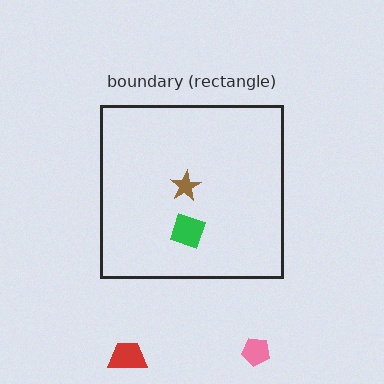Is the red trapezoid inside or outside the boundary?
Outside.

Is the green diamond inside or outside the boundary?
Inside.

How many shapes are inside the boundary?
2 inside, 2 outside.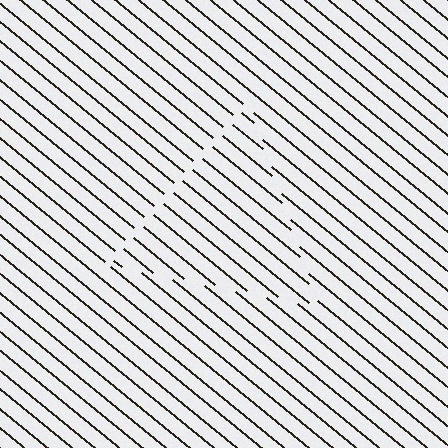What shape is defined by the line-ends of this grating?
An illusory triangle. The interior of the shape contains the same grating, shifted by half a period — the contour is defined by the phase discontinuity where line-ends from the inner and outer gratings abut.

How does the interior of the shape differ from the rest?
The interior of the shape contains the same grating, shifted by half a period — the contour is defined by the phase discontinuity where line-ends from the inner and outer gratings abut.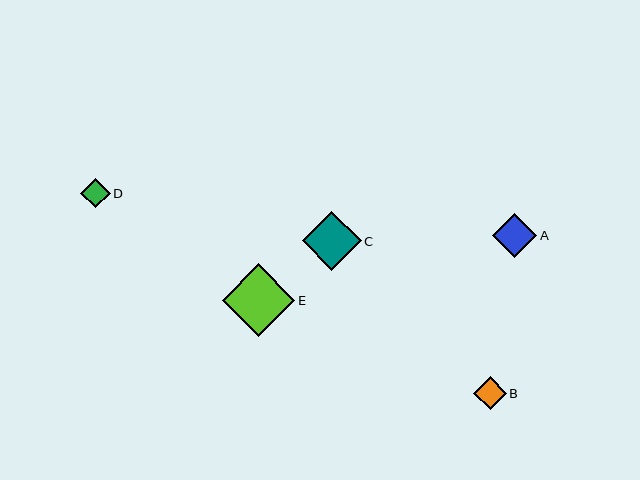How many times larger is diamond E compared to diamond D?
Diamond E is approximately 2.4 times the size of diamond D.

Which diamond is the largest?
Diamond E is the largest with a size of approximately 73 pixels.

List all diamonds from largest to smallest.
From largest to smallest: E, C, A, B, D.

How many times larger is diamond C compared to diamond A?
Diamond C is approximately 1.3 times the size of diamond A.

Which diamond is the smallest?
Diamond D is the smallest with a size of approximately 30 pixels.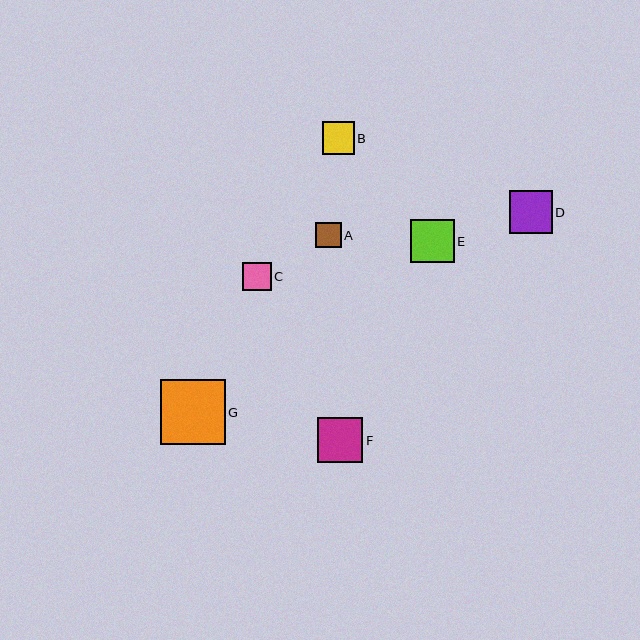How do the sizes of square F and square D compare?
Square F and square D are approximately the same size.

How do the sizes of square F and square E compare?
Square F and square E are approximately the same size.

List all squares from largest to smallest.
From largest to smallest: G, F, E, D, B, C, A.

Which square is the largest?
Square G is the largest with a size of approximately 65 pixels.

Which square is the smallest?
Square A is the smallest with a size of approximately 25 pixels.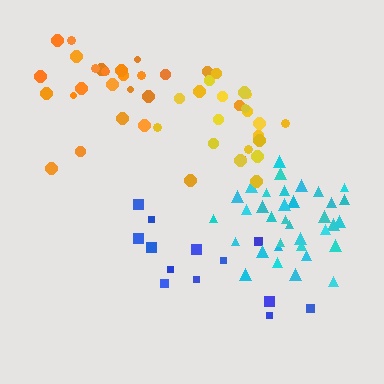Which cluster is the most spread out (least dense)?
Blue.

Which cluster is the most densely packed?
Cyan.